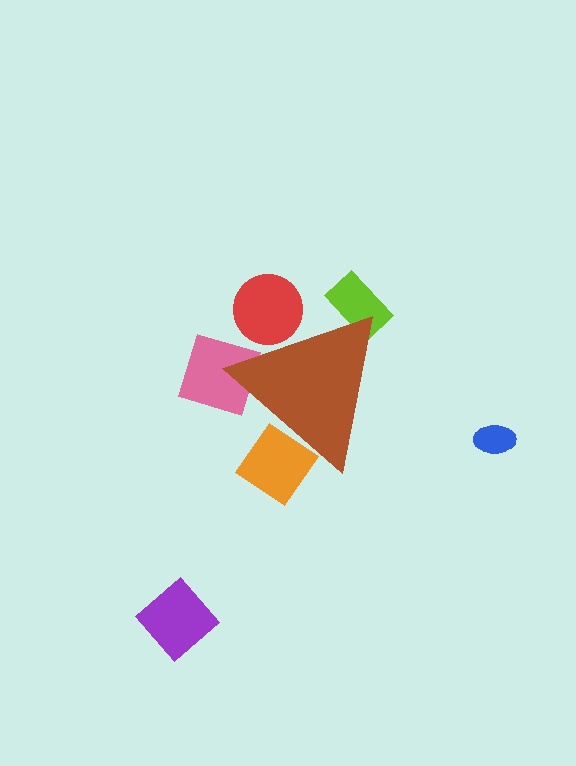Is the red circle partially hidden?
Yes, the red circle is partially hidden behind the brown triangle.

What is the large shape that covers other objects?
A brown triangle.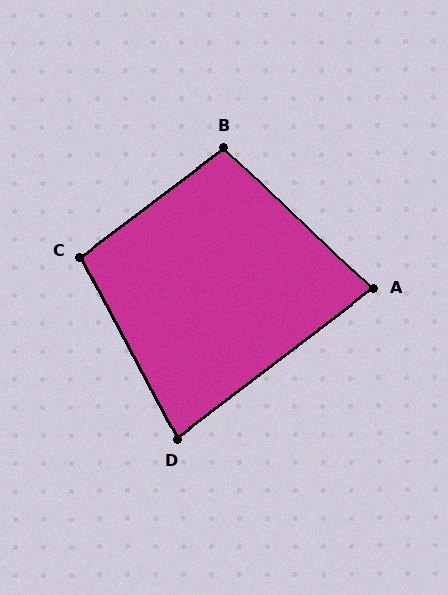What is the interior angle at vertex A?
Approximately 81 degrees (acute).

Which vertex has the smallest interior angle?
D, at approximately 81 degrees.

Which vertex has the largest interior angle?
B, at approximately 99 degrees.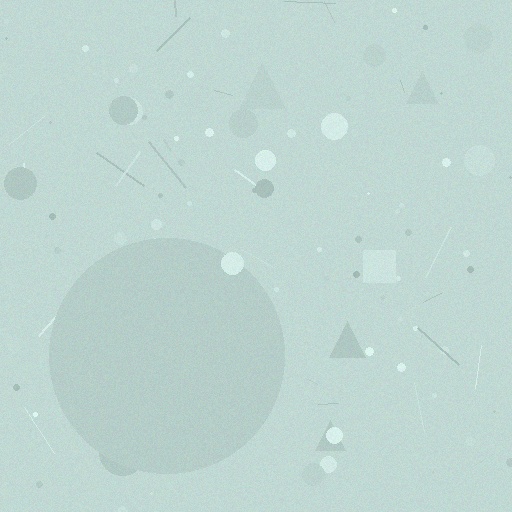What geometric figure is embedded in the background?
A circle is embedded in the background.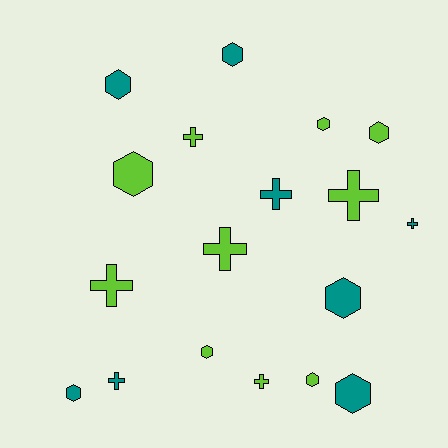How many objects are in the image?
There are 18 objects.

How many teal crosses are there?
There are 3 teal crosses.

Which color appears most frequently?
Lime, with 10 objects.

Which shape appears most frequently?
Hexagon, with 10 objects.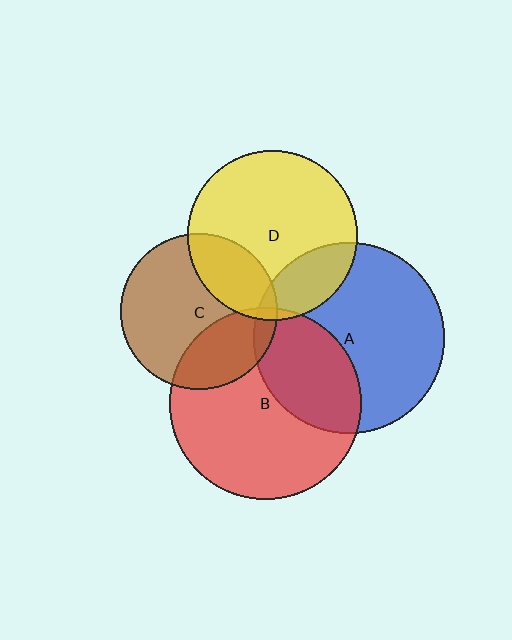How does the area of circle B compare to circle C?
Approximately 1.5 times.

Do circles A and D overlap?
Yes.